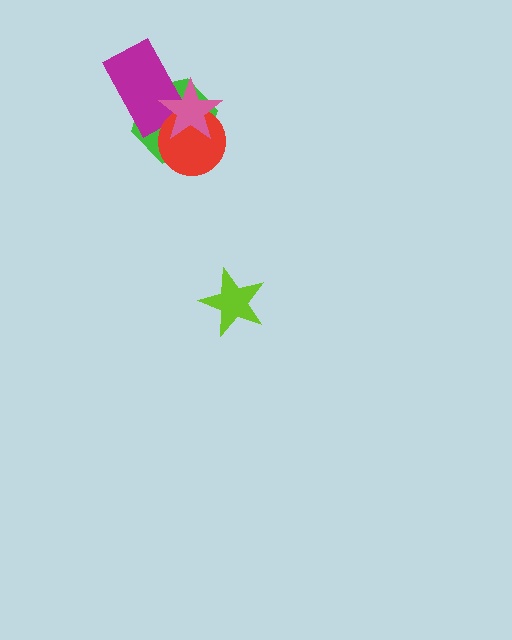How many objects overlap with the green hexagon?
3 objects overlap with the green hexagon.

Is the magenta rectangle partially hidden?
Yes, it is partially covered by another shape.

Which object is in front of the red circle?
The pink star is in front of the red circle.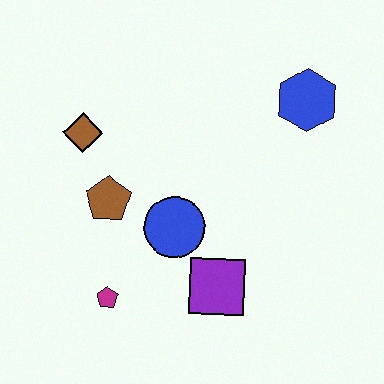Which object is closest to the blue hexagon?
The blue circle is closest to the blue hexagon.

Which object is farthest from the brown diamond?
The blue hexagon is farthest from the brown diamond.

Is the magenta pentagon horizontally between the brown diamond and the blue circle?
Yes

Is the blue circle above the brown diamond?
No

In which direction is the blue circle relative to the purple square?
The blue circle is above the purple square.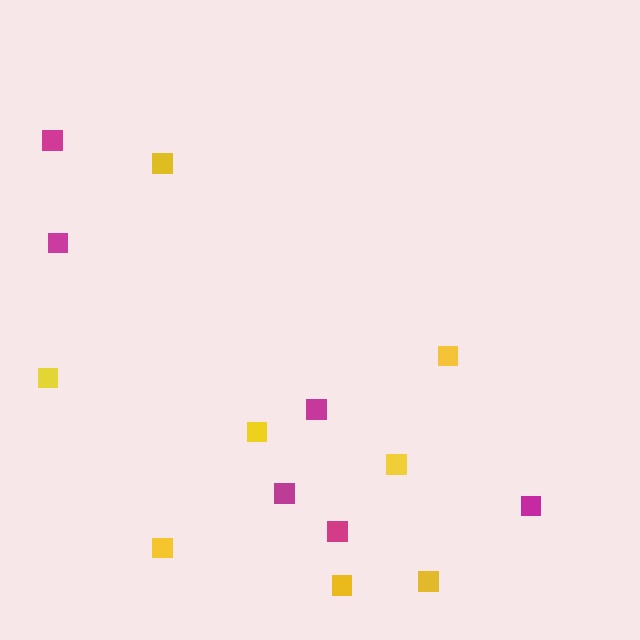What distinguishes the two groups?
There are 2 groups: one group of magenta squares (6) and one group of yellow squares (8).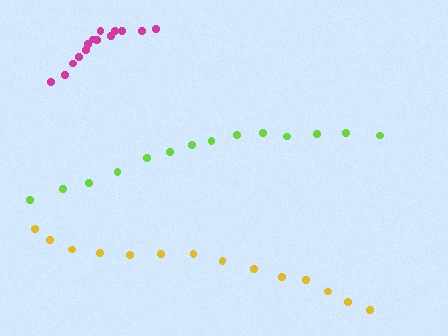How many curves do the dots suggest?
There are 3 distinct paths.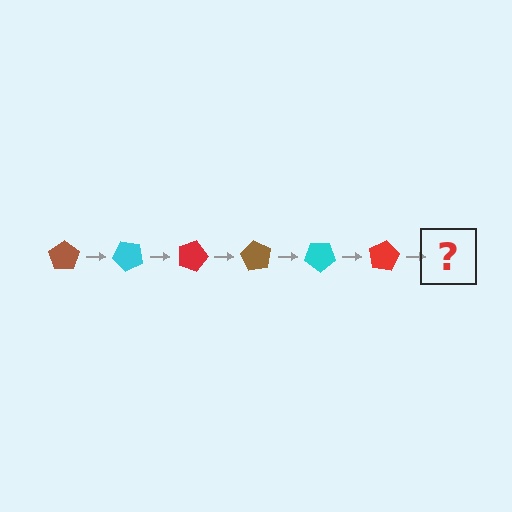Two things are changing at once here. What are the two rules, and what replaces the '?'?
The two rules are that it rotates 45 degrees each step and the color cycles through brown, cyan, and red. The '?' should be a brown pentagon, rotated 270 degrees from the start.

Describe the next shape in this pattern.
It should be a brown pentagon, rotated 270 degrees from the start.